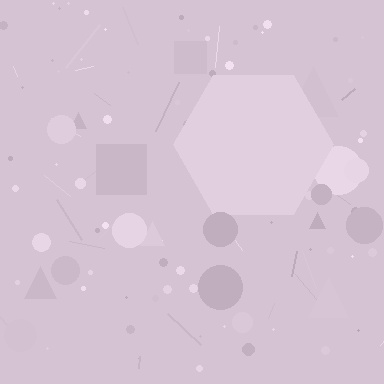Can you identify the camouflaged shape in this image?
The camouflaged shape is a hexagon.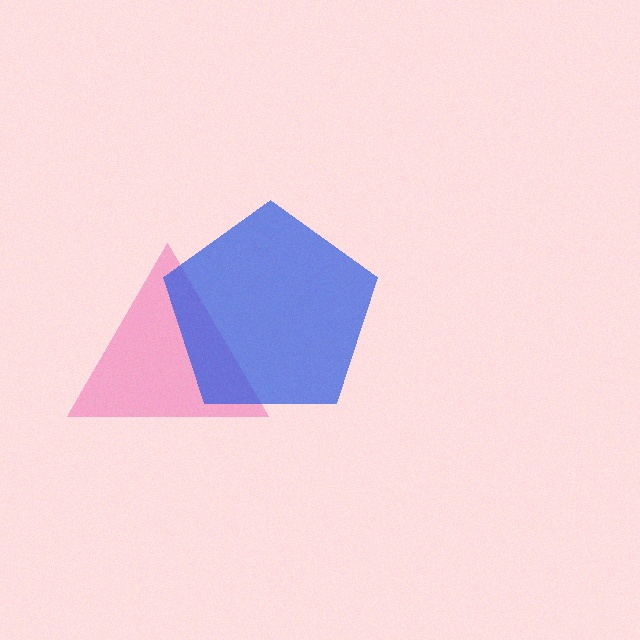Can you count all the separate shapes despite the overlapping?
Yes, there are 2 separate shapes.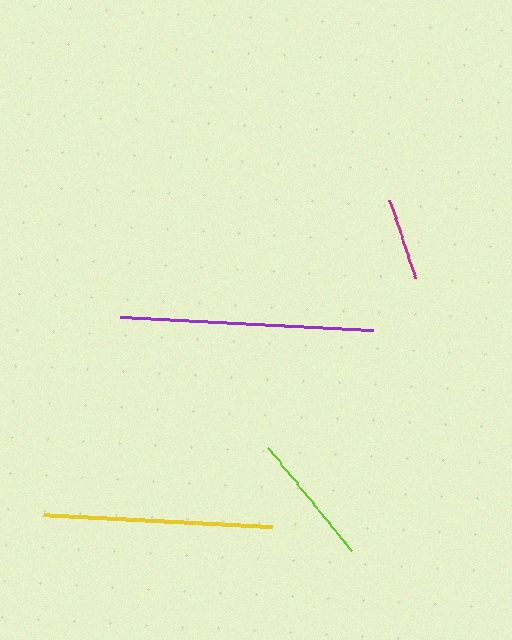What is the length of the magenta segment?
The magenta segment is approximately 83 pixels long.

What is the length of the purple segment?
The purple segment is approximately 253 pixels long.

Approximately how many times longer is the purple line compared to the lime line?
The purple line is approximately 1.9 times the length of the lime line.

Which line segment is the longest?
The purple line is the longest at approximately 253 pixels.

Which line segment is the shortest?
The magenta line is the shortest at approximately 83 pixels.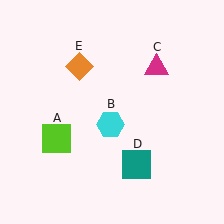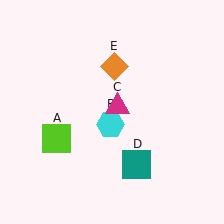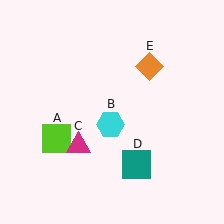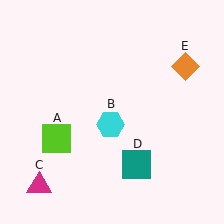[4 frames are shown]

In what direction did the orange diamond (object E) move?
The orange diamond (object E) moved right.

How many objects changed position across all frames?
2 objects changed position: magenta triangle (object C), orange diamond (object E).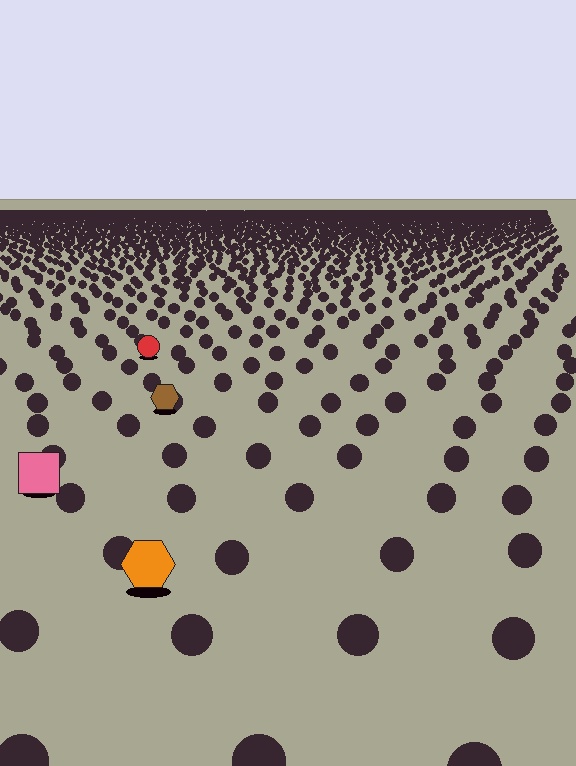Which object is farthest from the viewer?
The red circle is farthest from the viewer. It appears smaller and the ground texture around it is denser.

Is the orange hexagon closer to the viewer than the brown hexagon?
Yes. The orange hexagon is closer — you can tell from the texture gradient: the ground texture is coarser near it.